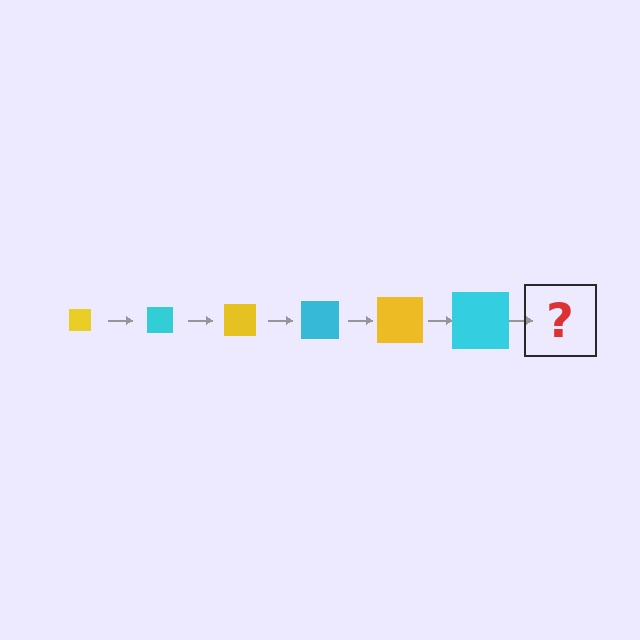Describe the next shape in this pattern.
It should be a yellow square, larger than the previous one.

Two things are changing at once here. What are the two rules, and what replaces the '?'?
The two rules are that the square grows larger each step and the color cycles through yellow and cyan. The '?' should be a yellow square, larger than the previous one.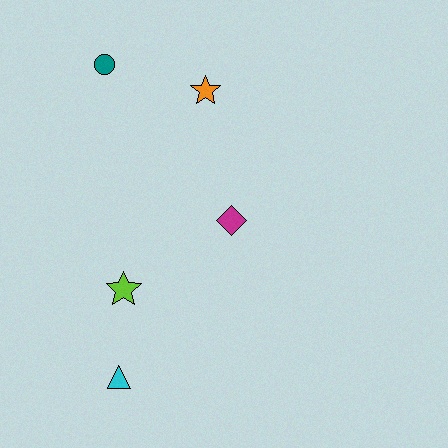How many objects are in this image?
There are 5 objects.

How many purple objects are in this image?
There are no purple objects.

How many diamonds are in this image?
There is 1 diamond.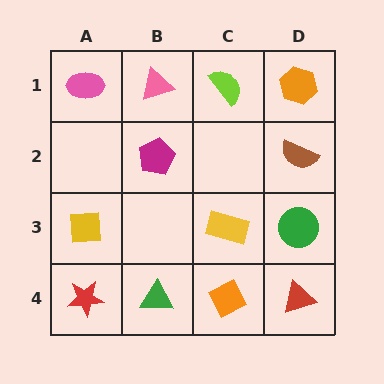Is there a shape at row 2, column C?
No, that cell is empty.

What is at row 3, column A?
A yellow square.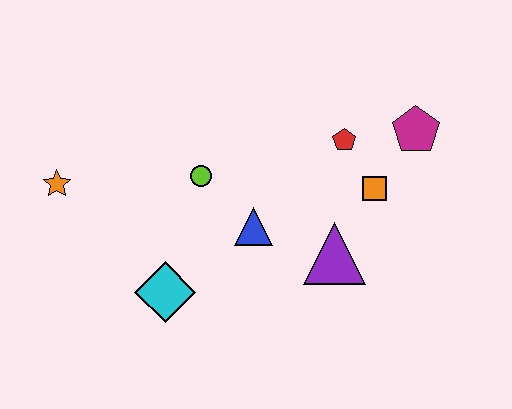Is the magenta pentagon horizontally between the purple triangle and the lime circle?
No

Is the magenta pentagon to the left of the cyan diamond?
No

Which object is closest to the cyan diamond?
The blue triangle is closest to the cyan diamond.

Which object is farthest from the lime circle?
The magenta pentagon is farthest from the lime circle.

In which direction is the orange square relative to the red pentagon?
The orange square is below the red pentagon.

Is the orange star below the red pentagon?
Yes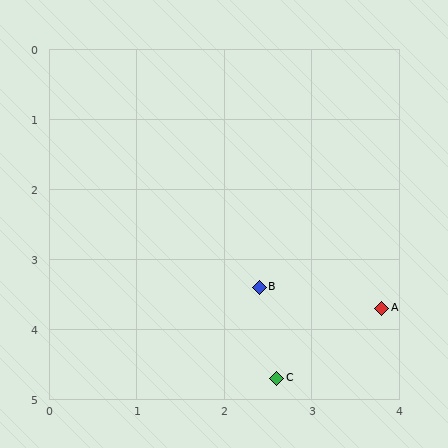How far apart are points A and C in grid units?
Points A and C are about 1.6 grid units apart.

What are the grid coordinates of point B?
Point B is at approximately (2.4, 3.4).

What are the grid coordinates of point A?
Point A is at approximately (3.8, 3.7).